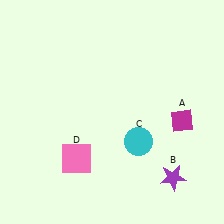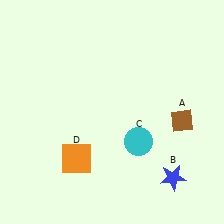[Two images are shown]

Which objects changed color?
A changed from magenta to brown. B changed from purple to blue. D changed from pink to orange.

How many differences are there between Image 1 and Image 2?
There are 3 differences between the two images.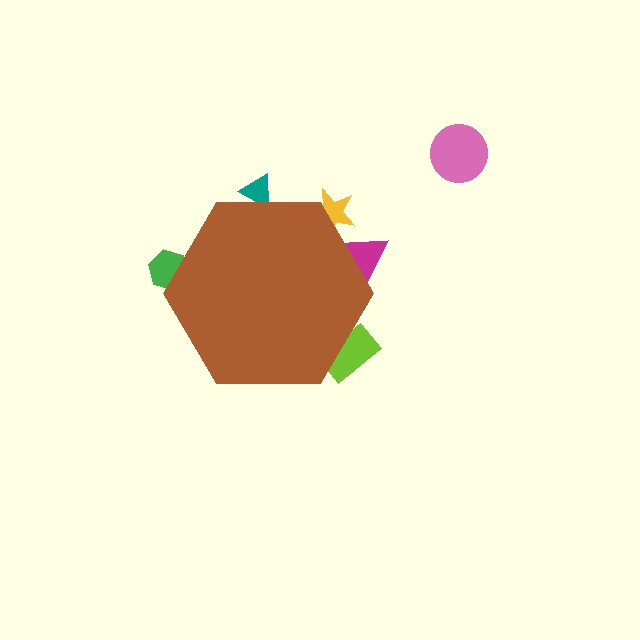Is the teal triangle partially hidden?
Yes, the teal triangle is partially hidden behind the brown hexagon.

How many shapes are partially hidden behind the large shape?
5 shapes are partially hidden.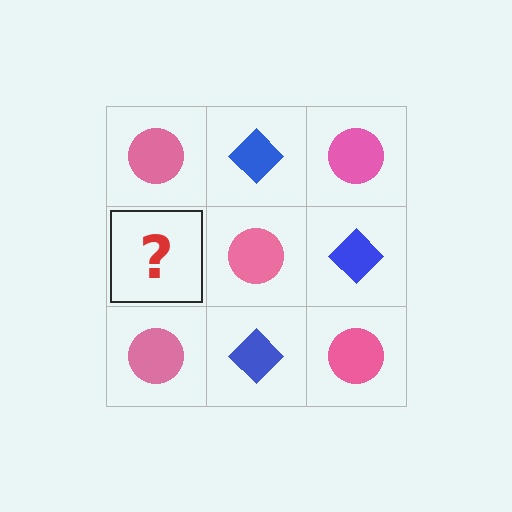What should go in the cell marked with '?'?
The missing cell should contain a blue diamond.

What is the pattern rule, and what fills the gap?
The rule is that it alternates pink circle and blue diamond in a checkerboard pattern. The gap should be filled with a blue diamond.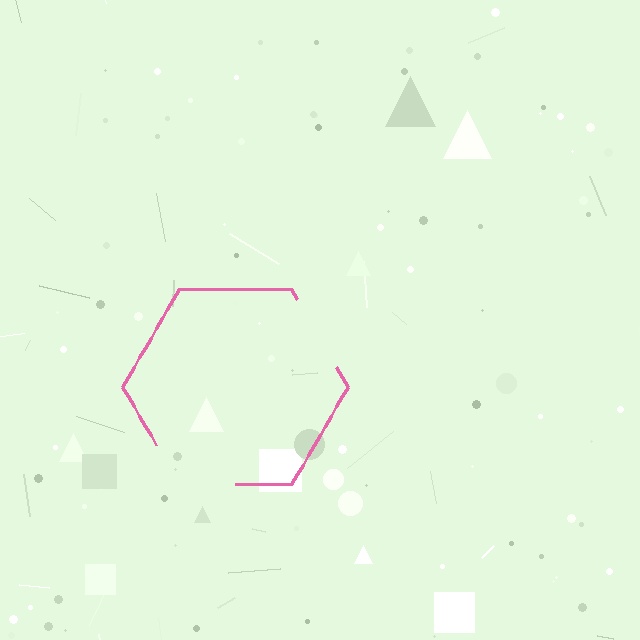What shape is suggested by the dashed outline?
The dashed outline suggests a hexagon.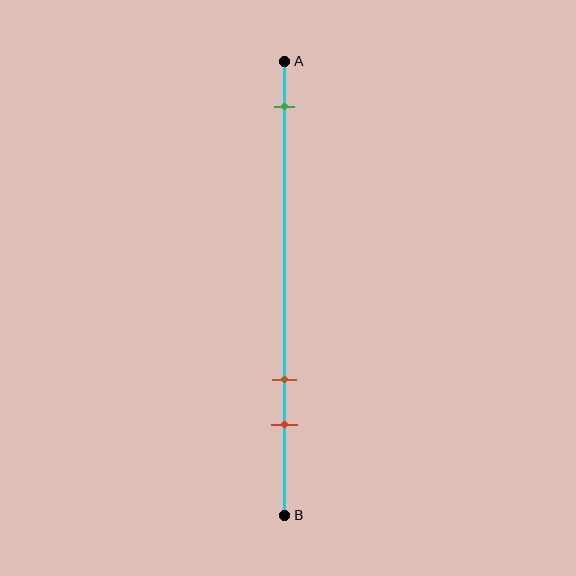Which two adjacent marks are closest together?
The brown and red marks are the closest adjacent pair.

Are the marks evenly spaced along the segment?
No, the marks are not evenly spaced.